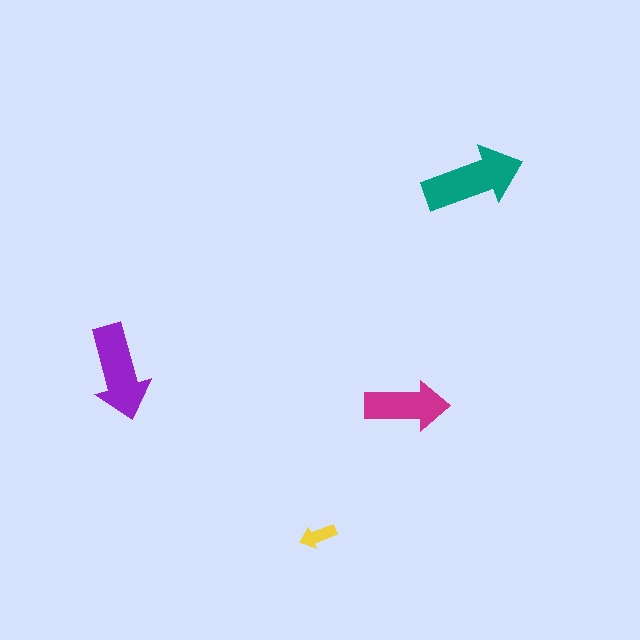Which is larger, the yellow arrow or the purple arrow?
The purple one.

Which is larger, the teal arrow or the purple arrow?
The teal one.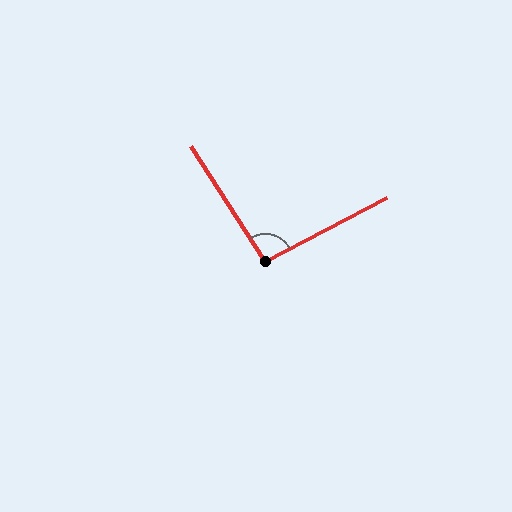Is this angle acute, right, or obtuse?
It is approximately a right angle.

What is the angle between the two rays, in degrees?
Approximately 94 degrees.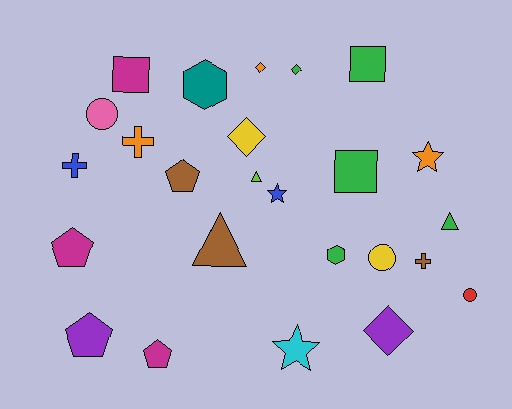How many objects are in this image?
There are 25 objects.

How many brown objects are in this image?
There are 3 brown objects.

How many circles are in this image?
There are 3 circles.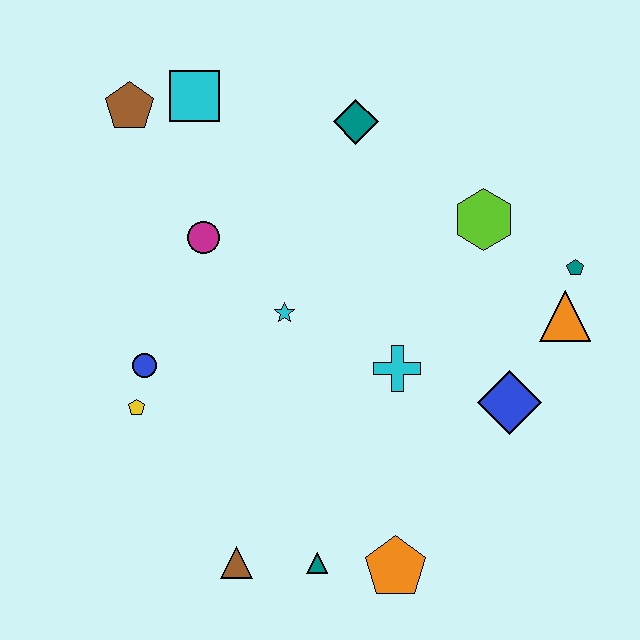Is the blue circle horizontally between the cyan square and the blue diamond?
No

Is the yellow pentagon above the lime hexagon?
No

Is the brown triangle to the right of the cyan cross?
No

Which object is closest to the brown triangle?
The teal triangle is closest to the brown triangle.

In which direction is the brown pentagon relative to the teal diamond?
The brown pentagon is to the left of the teal diamond.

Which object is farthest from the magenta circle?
The orange pentagon is farthest from the magenta circle.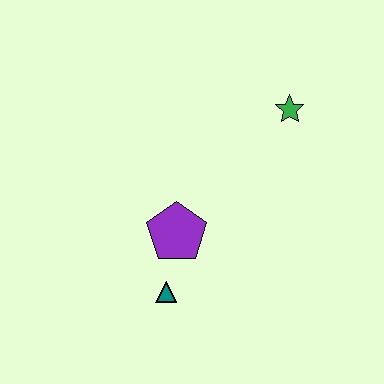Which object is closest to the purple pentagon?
The teal triangle is closest to the purple pentagon.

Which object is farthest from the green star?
The teal triangle is farthest from the green star.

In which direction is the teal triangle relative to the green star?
The teal triangle is below the green star.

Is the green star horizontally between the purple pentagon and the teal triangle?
No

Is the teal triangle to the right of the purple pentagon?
No